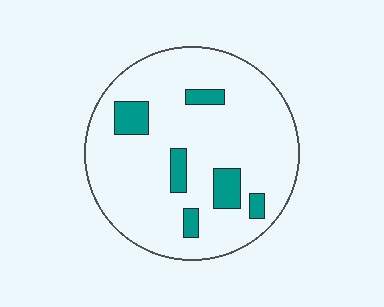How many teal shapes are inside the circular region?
6.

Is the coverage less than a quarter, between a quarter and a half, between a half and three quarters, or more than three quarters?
Less than a quarter.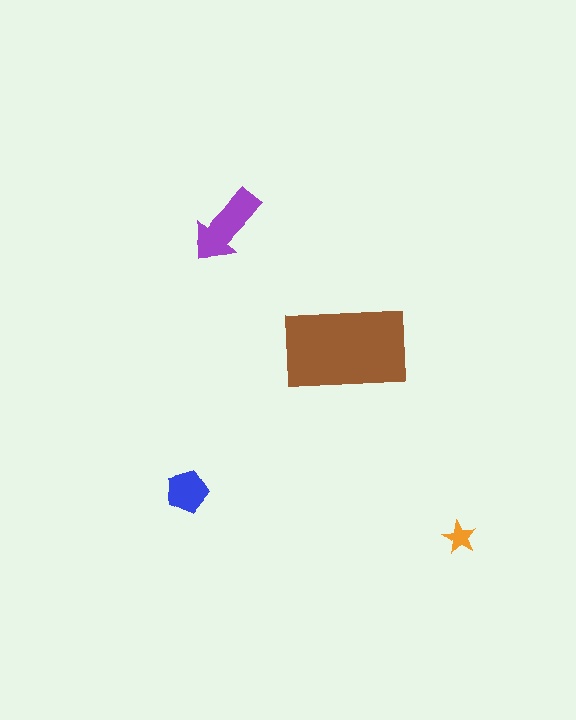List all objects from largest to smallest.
The brown rectangle, the purple arrow, the blue pentagon, the orange star.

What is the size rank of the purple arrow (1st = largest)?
2nd.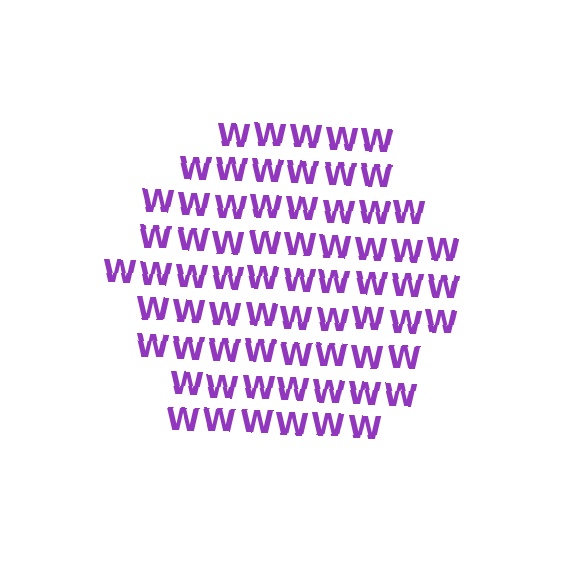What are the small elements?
The small elements are letter W's.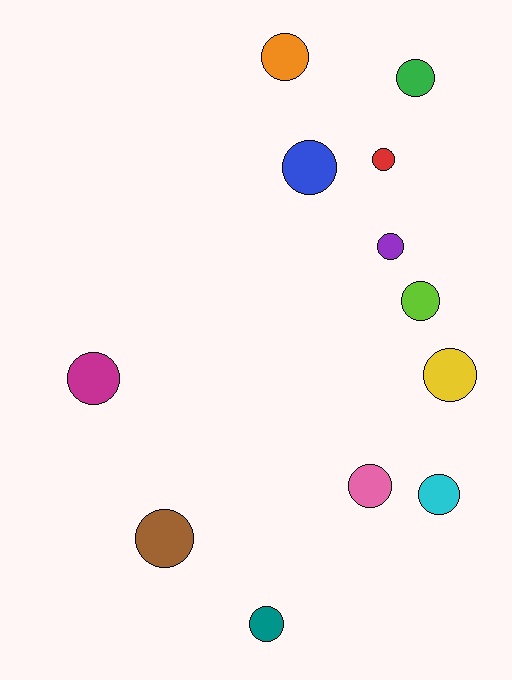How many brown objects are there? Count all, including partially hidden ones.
There is 1 brown object.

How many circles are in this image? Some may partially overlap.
There are 12 circles.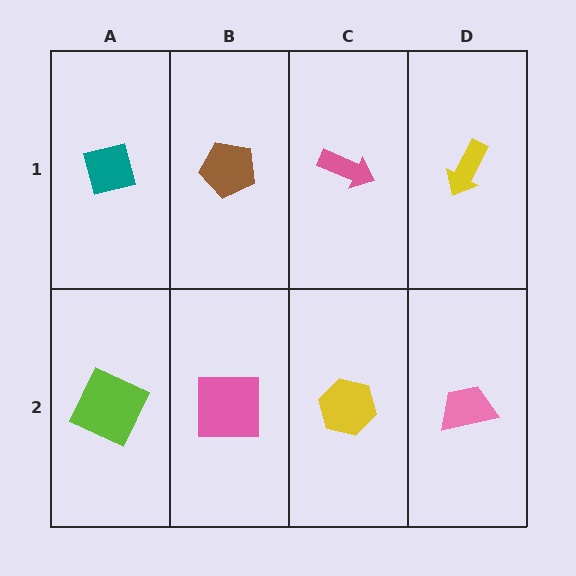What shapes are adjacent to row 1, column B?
A pink square (row 2, column B), a teal square (row 1, column A), a pink arrow (row 1, column C).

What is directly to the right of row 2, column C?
A pink trapezoid.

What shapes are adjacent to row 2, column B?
A brown pentagon (row 1, column B), a lime square (row 2, column A), a yellow hexagon (row 2, column C).